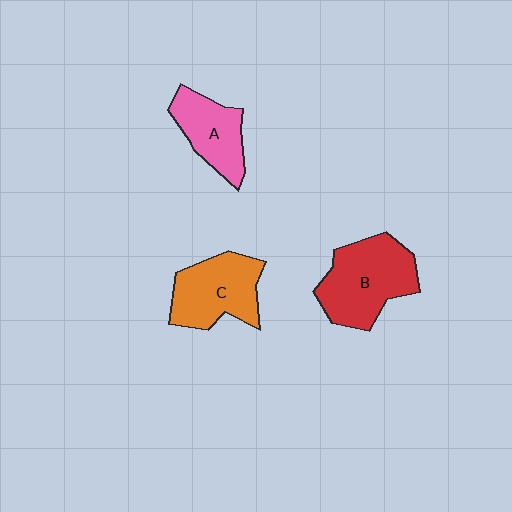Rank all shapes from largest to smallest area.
From largest to smallest: B (red), C (orange), A (pink).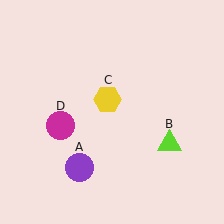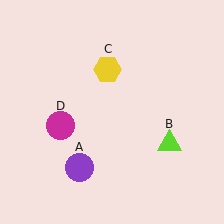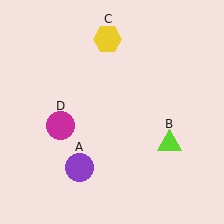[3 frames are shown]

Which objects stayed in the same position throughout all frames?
Purple circle (object A) and lime triangle (object B) and magenta circle (object D) remained stationary.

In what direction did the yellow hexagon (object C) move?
The yellow hexagon (object C) moved up.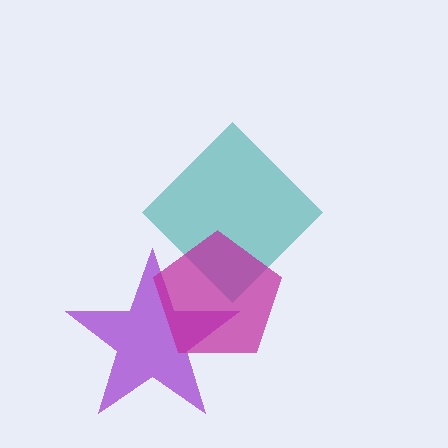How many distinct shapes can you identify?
There are 3 distinct shapes: a purple star, a teal diamond, a magenta pentagon.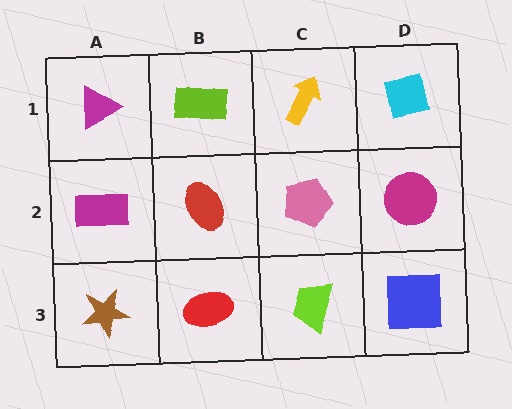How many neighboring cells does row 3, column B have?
3.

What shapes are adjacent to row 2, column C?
A yellow arrow (row 1, column C), a lime trapezoid (row 3, column C), a red ellipse (row 2, column B), a magenta circle (row 2, column D).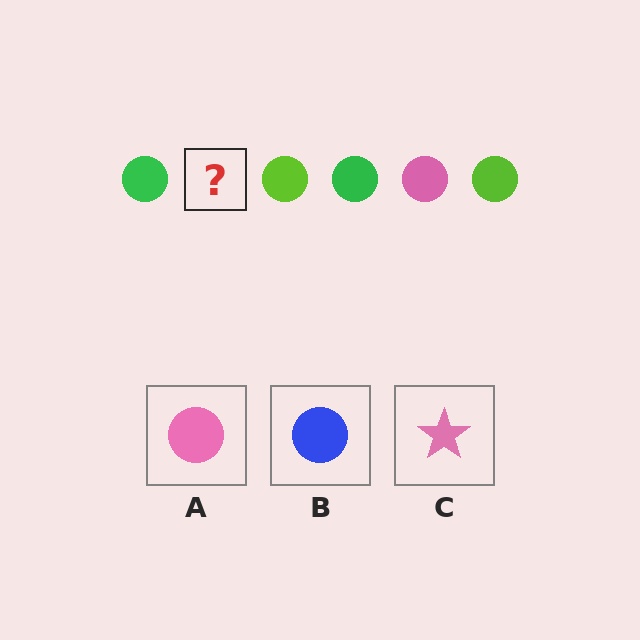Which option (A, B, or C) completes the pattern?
A.